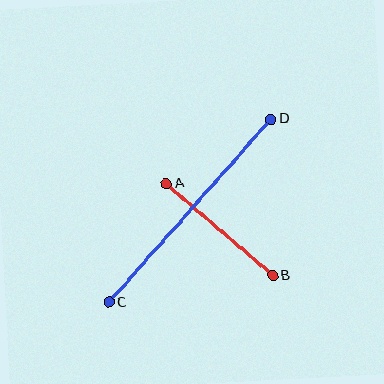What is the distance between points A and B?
The distance is approximately 141 pixels.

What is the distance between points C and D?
The distance is approximately 244 pixels.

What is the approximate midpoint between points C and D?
The midpoint is at approximately (190, 210) pixels.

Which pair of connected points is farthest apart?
Points C and D are farthest apart.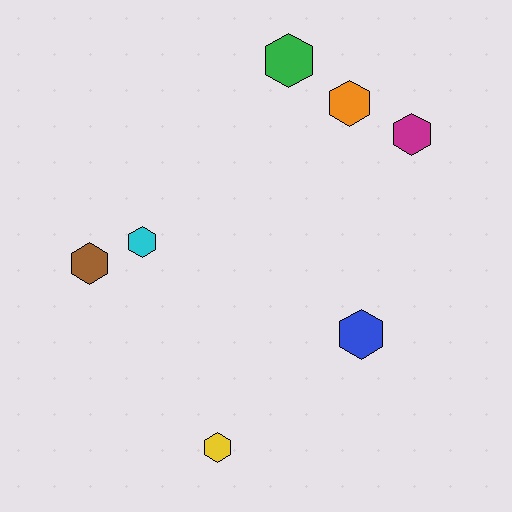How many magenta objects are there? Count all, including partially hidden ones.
There is 1 magenta object.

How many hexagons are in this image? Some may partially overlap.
There are 7 hexagons.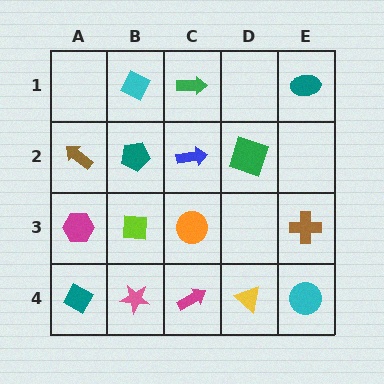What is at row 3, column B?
A lime square.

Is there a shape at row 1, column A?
No, that cell is empty.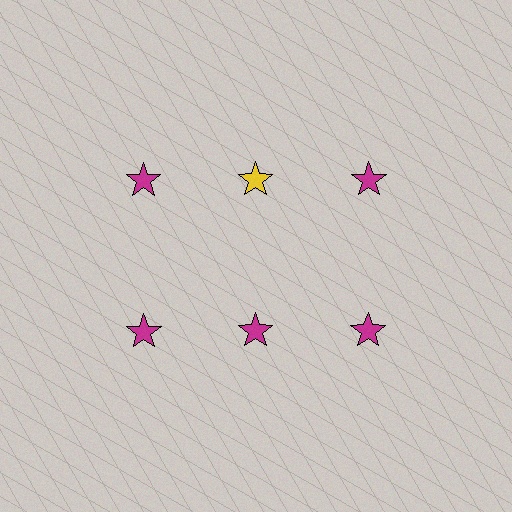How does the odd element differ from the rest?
It has a different color: yellow instead of magenta.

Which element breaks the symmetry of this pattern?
The yellow star in the top row, second from left column breaks the symmetry. All other shapes are magenta stars.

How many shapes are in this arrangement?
There are 6 shapes arranged in a grid pattern.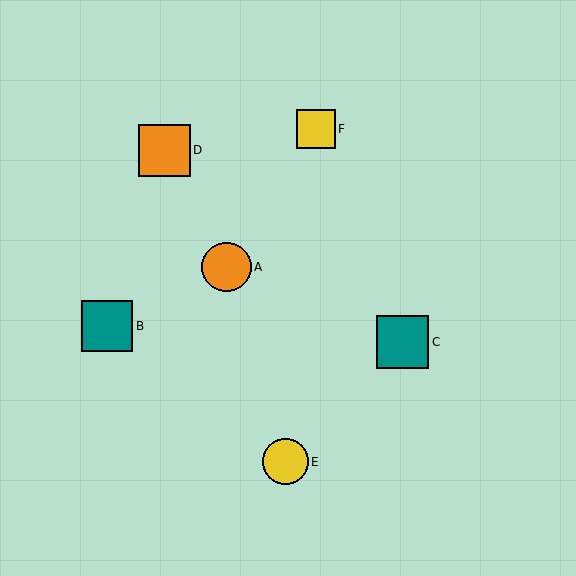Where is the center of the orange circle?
The center of the orange circle is at (227, 267).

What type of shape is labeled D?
Shape D is an orange square.